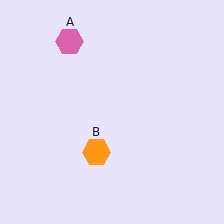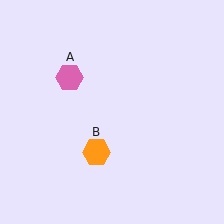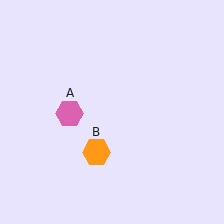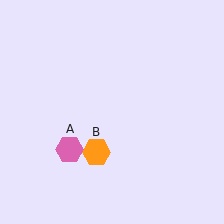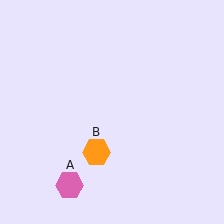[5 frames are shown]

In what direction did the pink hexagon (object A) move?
The pink hexagon (object A) moved down.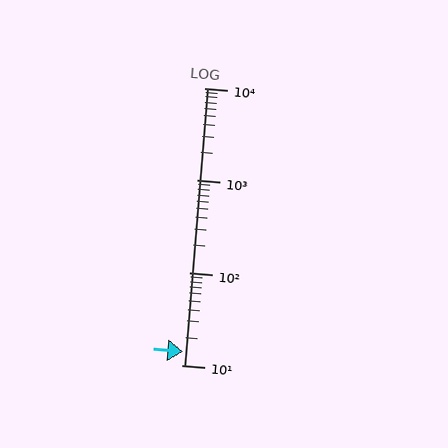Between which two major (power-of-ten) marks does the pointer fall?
The pointer is between 10 and 100.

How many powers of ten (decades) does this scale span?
The scale spans 3 decades, from 10 to 10000.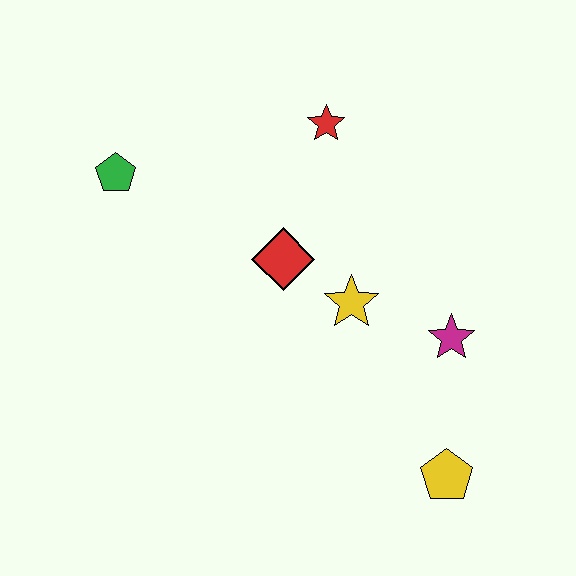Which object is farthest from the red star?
The yellow pentagon is farthest from the red star.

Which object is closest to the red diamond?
The yellow star is closest to the red diamond.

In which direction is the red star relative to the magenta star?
The red star is above the magenta star.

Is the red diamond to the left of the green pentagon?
No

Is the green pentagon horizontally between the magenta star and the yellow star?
No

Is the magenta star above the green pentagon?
No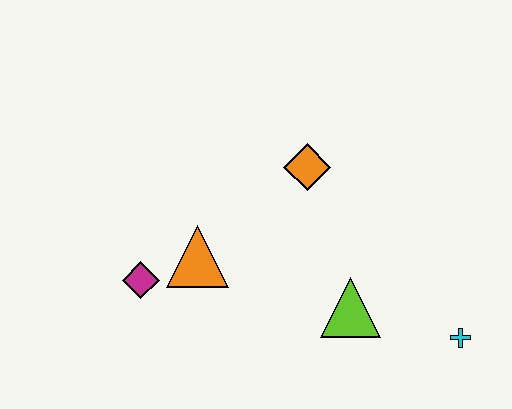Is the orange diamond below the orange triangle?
No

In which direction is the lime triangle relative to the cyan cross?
The lime triangle is to the left of the cyan cross.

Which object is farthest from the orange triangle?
The cyan cross is farthest from the orange triangle.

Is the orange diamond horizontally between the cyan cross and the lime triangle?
No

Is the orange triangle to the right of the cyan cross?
No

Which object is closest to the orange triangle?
The magenta diamond is closest to the orange triangle.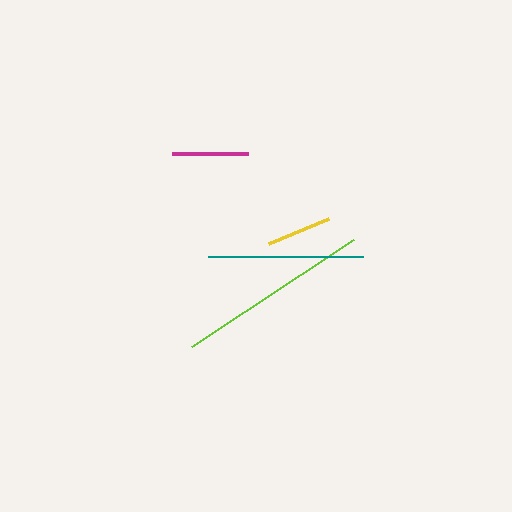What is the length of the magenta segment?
The magenta segment is approximately 76 pixels long.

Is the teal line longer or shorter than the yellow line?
The teal line is longer than the yellow line.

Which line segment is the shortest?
The yellow line is the shortest at approximately 66 pixels.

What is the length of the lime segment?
The lime segment is approximately 194 pixels long.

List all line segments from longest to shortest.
From longest to shortest: lime, teal, magenta, yellow.